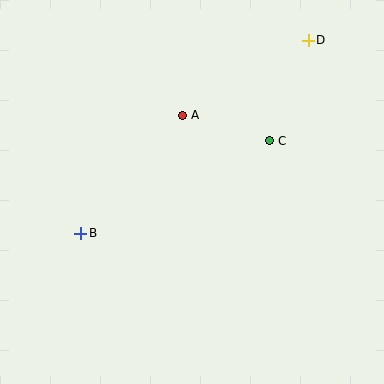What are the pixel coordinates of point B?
Point B is at (81, 233).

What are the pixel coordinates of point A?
Point A is at (183, 115).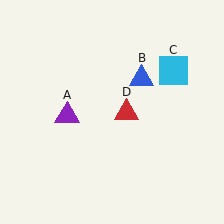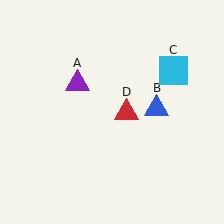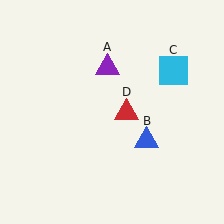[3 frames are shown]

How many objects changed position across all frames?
2 objects changed position: purple triangle (object A), blue triangle (object B).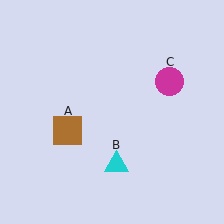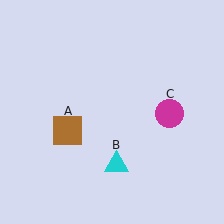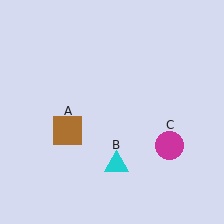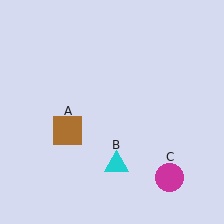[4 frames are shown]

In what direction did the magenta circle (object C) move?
The magenta circle (object C) moved down.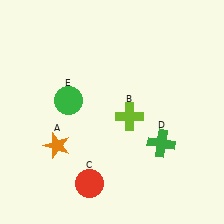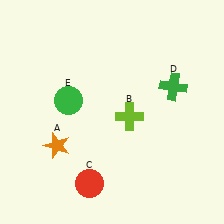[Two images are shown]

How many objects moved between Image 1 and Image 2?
1 object moved between the two images.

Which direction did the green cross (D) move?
The green cross (D) moved up.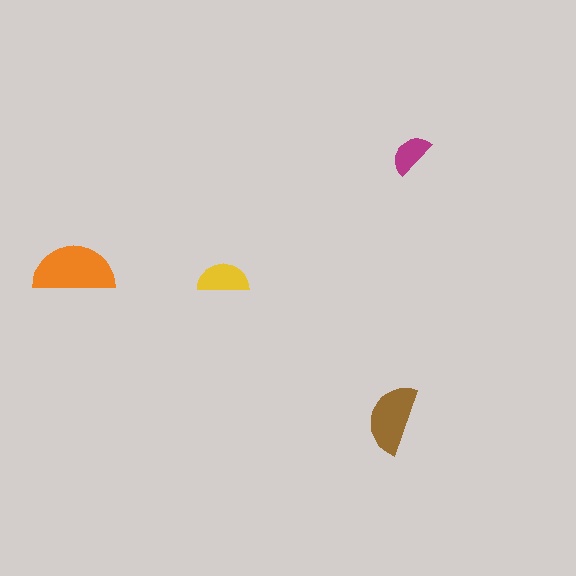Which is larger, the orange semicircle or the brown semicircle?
The orange one.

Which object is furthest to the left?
The orange semicircle is leftmost.